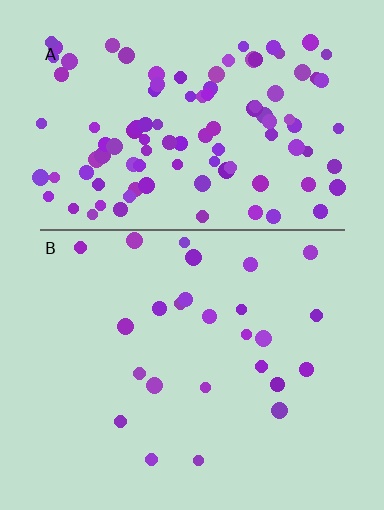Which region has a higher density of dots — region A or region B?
A (the top).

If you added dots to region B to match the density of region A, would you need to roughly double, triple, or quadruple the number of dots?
Approximately quadruple.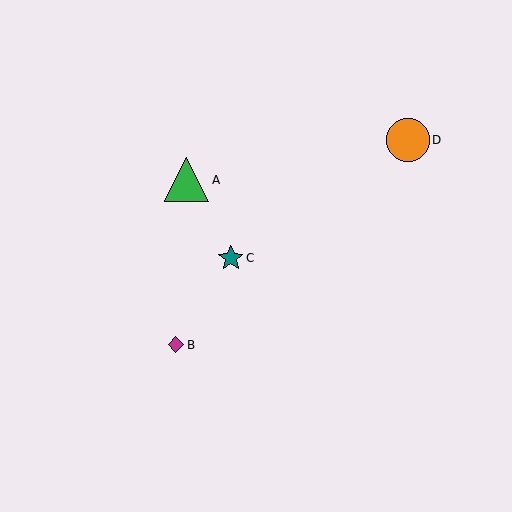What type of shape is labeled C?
Shape C is a teal star.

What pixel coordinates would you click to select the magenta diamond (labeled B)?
Click at (176, 345) to select the magenta diamond B.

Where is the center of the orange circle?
The center of the orange circle is at (408, 140).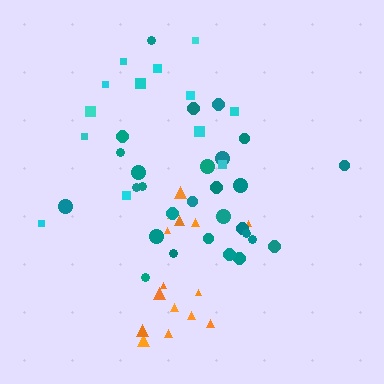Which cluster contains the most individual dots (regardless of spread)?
Teal (28).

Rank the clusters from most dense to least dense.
orange, teal, cyan.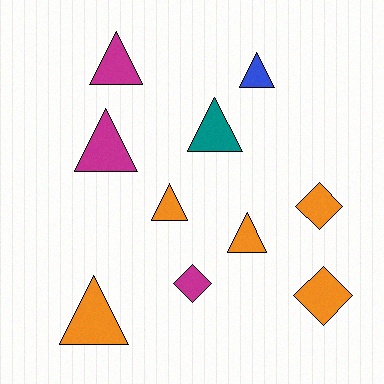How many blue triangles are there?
There is 1 blue triangle.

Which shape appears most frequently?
Triangle, with 7 objects.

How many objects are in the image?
There are 10 objects.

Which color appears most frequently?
Orange, with 5 objects.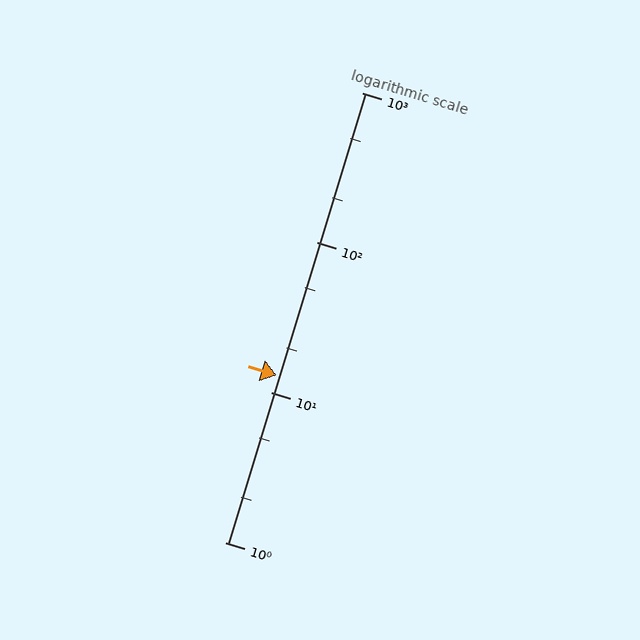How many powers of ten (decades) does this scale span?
The scale spans 3 decades, from 1 to 1000.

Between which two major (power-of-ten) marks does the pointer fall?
The pointer is between 10 and 100.